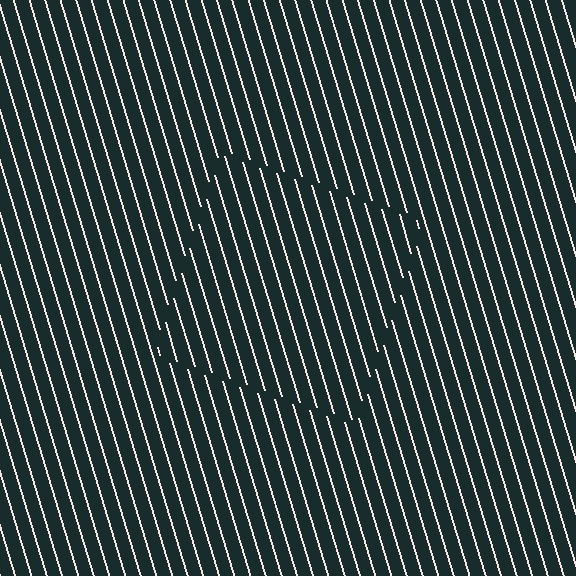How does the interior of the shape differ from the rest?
The interior of the shape contains the same grating, shifted by half a period — the contour is defined by the phase discontinuity where line-ends from the inner and outer gratings abut.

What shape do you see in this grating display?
An illusory square. The interior of the shape contains the same grating, shifted by half a period — the contour is defined by the phase discontinuity where line-ends from the inner and outer gratings abut.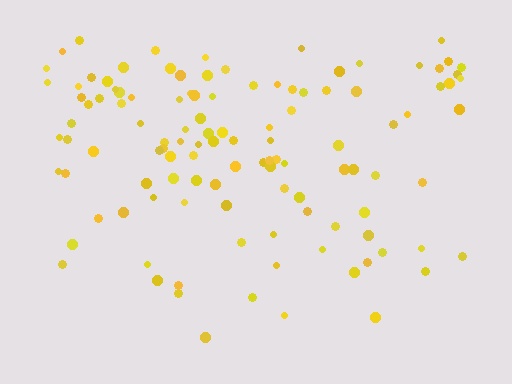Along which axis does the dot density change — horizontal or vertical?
Vertical.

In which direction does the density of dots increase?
From bottom to top, with the top side densest.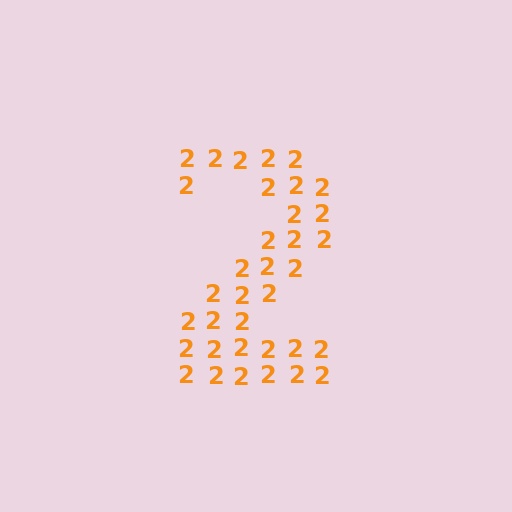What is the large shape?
The large shape is the digit 2.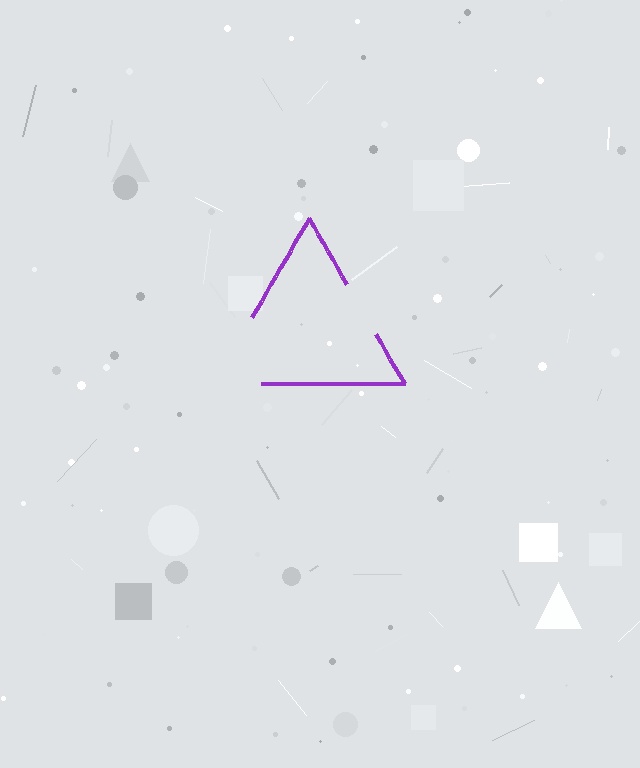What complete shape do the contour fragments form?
The contour fragments form a triangle.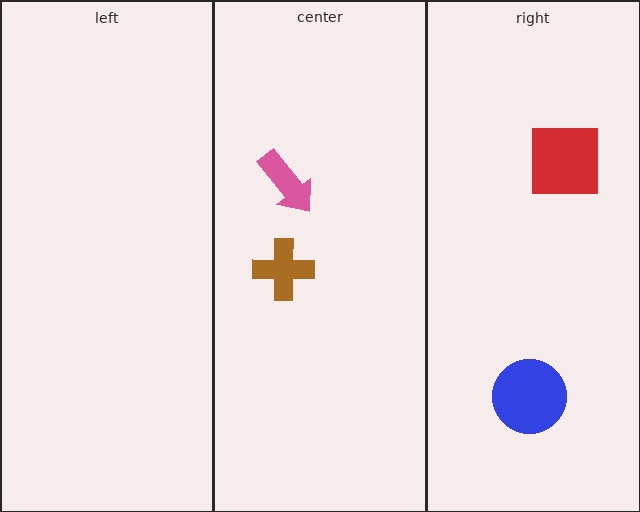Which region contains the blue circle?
The right region.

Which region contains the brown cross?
The center region.